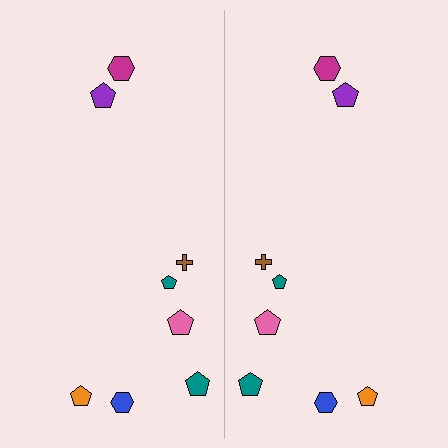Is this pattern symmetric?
Yes, this pattern has bilateral (reflection) symmetry.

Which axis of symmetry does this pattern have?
The pattern has a vertical axis of symmetry running through the center of the image.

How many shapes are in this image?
There are 16 shapes in this image.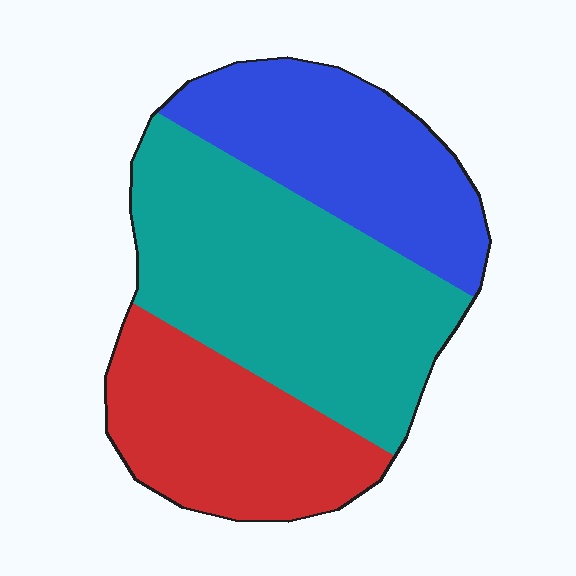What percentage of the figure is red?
Red covers around 25% of the figure.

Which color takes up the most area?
Teal, at roughly 45%.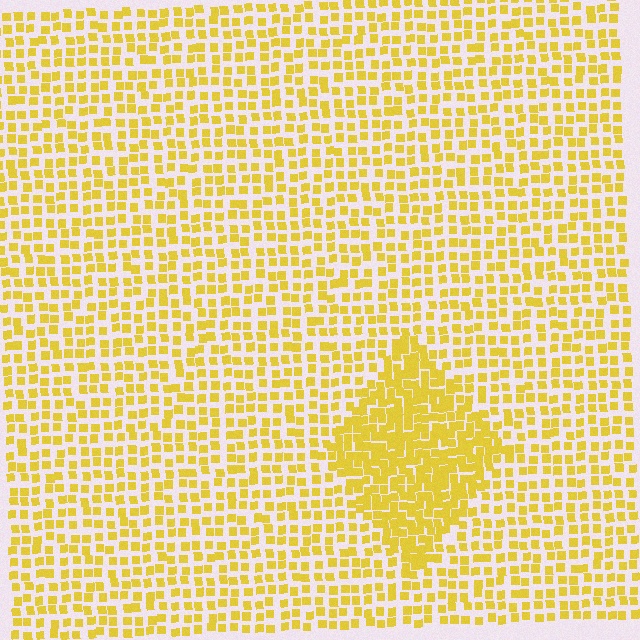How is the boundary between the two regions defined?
The boundary is defined by a change in element density (approximately 1.9x ratio). All elements are the same color, size, and shape.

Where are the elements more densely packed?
The elements are more densely packed inside the diamond boundary.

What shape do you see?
I see a diamond.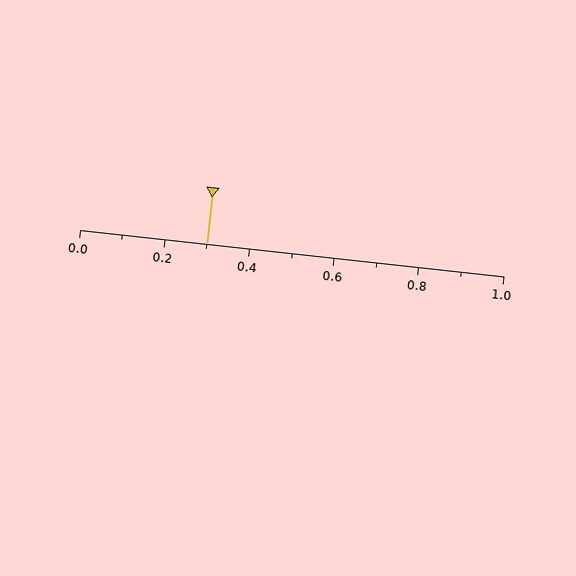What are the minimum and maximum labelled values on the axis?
The axis runs from 0.0 to 1.0.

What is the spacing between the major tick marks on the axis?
The major ticks are spaced 0.2 apart.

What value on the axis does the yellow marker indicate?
The marker indicates approximately 0.3.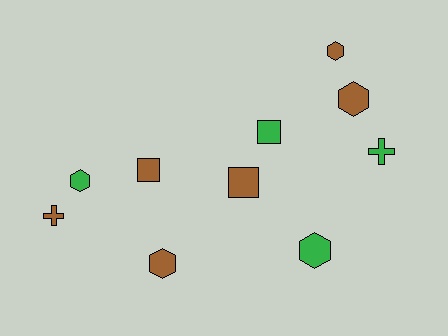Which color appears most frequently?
Brown, with 6 objects.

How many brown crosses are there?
There is 1 brown cross.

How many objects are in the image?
There are 10 objects.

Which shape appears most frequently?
Hexagon, with 5 objects.